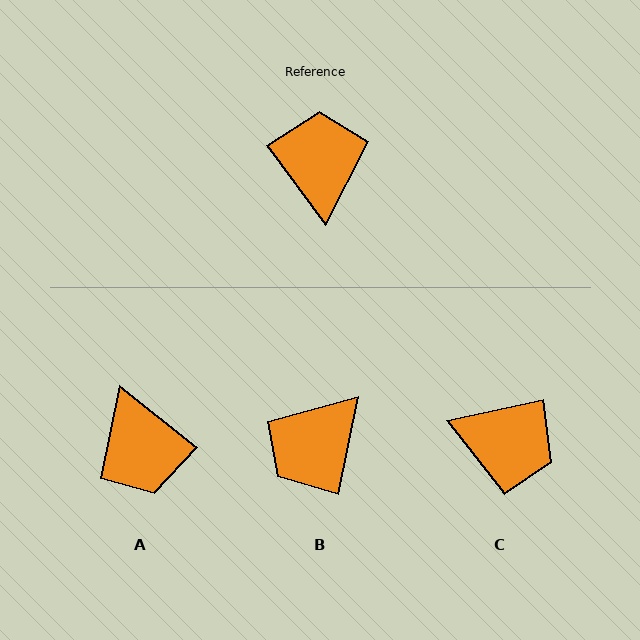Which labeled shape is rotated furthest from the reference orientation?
A, about 165 degrees away.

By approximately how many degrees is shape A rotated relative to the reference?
Approximately 165 degrees clockwise.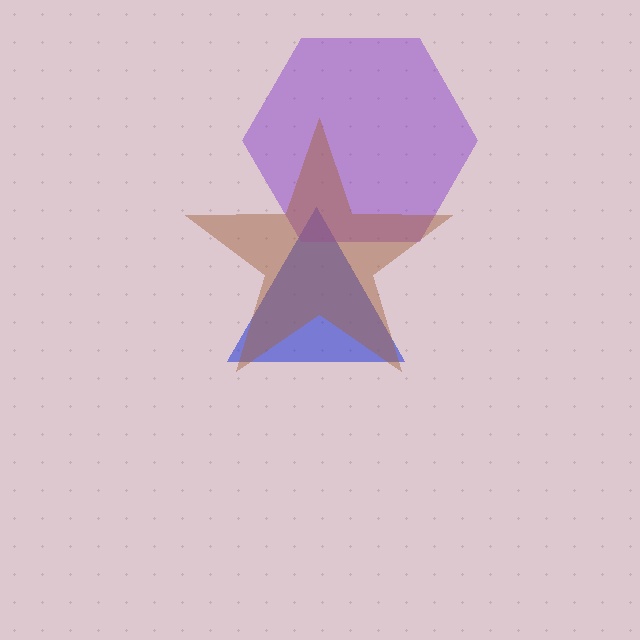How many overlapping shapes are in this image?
There are 3 overlapping shapes in the image.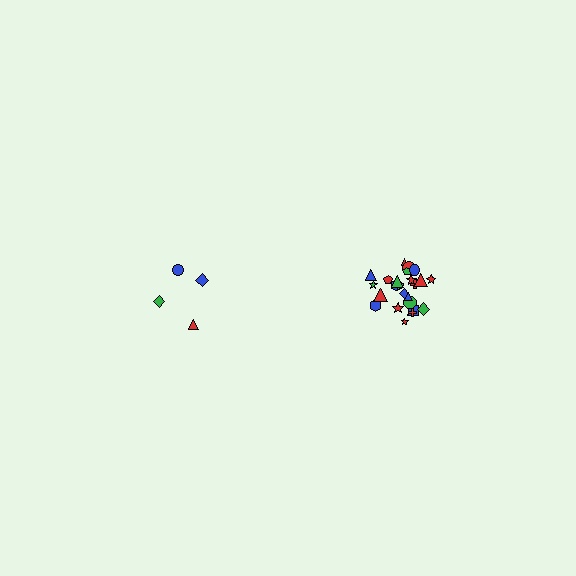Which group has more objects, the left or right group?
The right group.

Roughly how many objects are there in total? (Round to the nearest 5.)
Roughly 30 objects in total.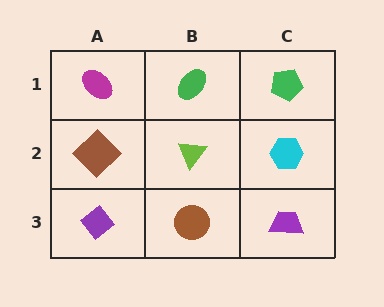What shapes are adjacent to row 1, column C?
A cyan hexagon (row 2, column C), a green ellipse (row 1, column B).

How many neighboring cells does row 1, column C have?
2.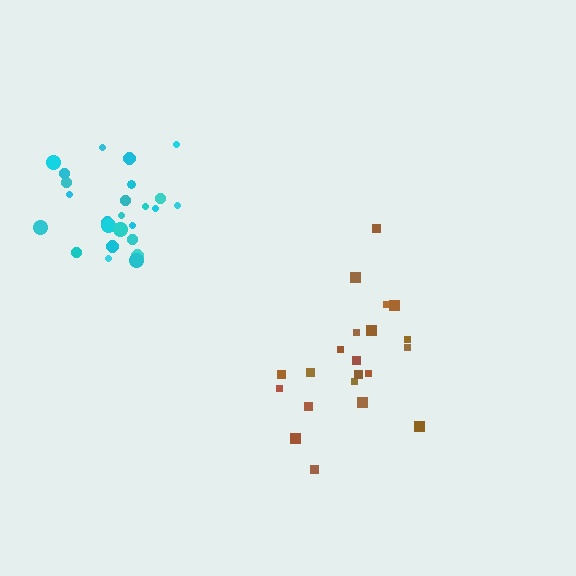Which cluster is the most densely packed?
Cyan.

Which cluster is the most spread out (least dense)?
Brown.